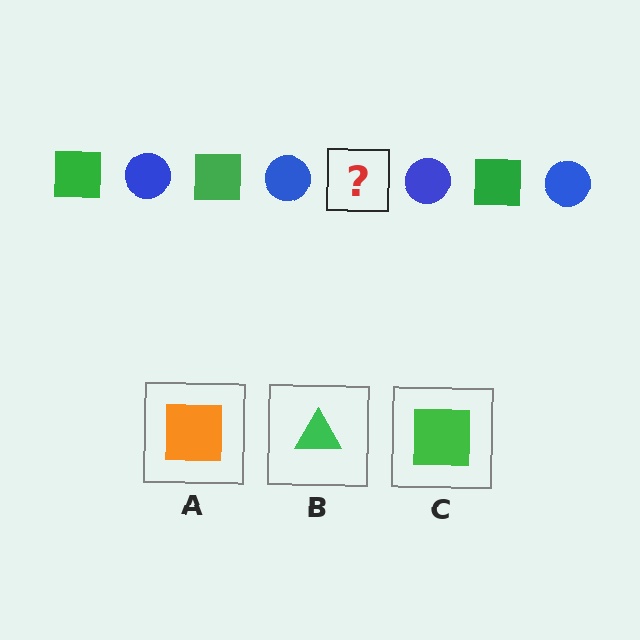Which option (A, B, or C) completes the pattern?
C.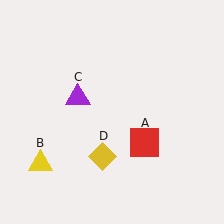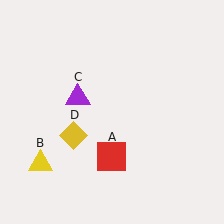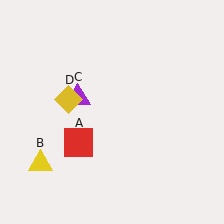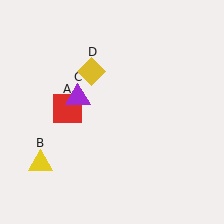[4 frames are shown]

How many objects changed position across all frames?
2 objects changed position: red square (object A), yellow diamond (object D).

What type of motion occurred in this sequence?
The red square (object A), yellow diamond (object D) rotated clockwise around the center of the scene.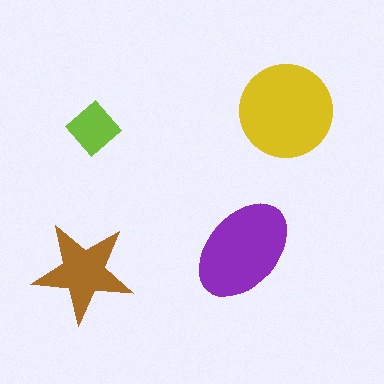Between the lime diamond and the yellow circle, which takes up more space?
The yellow circle.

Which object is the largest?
The yellow circle.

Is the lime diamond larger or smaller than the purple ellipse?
Smaller.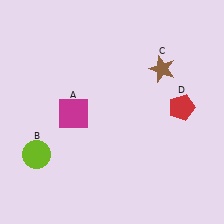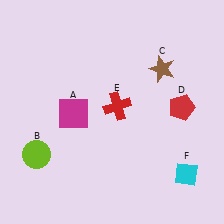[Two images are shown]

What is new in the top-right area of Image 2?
A red cross (E) was added in the top-right area of Image 2.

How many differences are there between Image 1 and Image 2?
There are 2 differences between the two images.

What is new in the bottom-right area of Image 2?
A cyan diamond (F) was added in the bottom-right area of Image 2.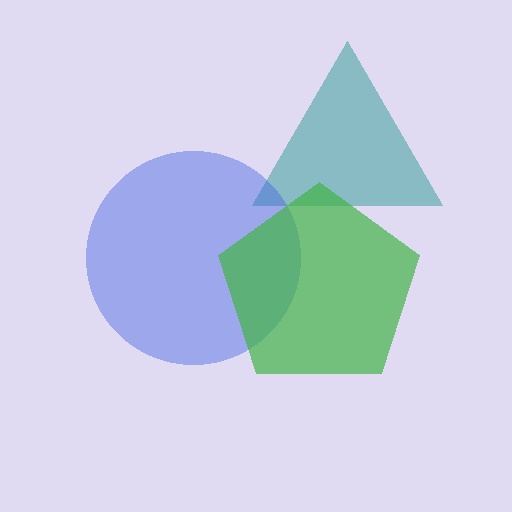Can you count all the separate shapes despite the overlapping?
Yes, there are 3 separate shapes.